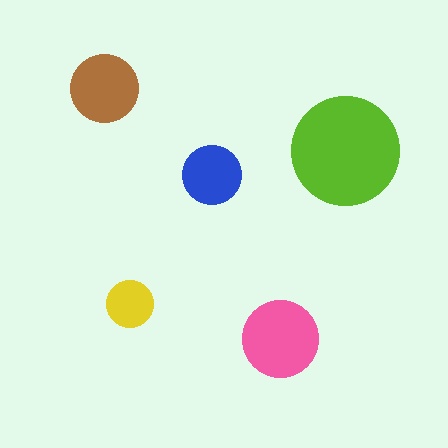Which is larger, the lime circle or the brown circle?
The lime one.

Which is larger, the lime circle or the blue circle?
The lime one.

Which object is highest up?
The brown circle is topmost.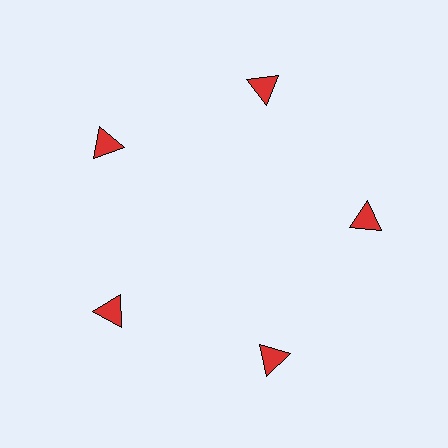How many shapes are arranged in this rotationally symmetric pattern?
There are 5 shapes, arranged in 5 groups of 1.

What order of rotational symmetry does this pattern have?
This pattern has 5-fold rotational symmetry.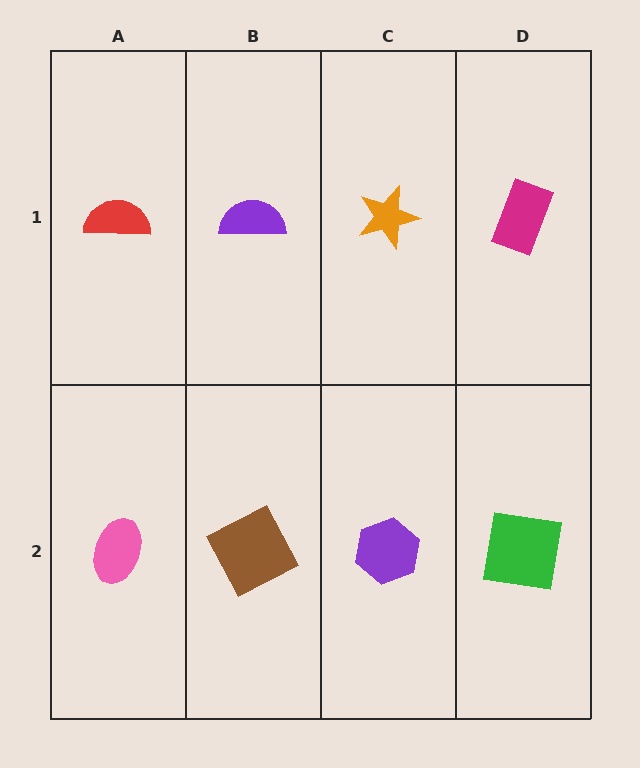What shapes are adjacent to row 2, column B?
A purple semicircle (row 1, column B), a pink ellipse (row 2, column A), a purple hexagon (row 2, column C).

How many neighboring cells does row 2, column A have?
2.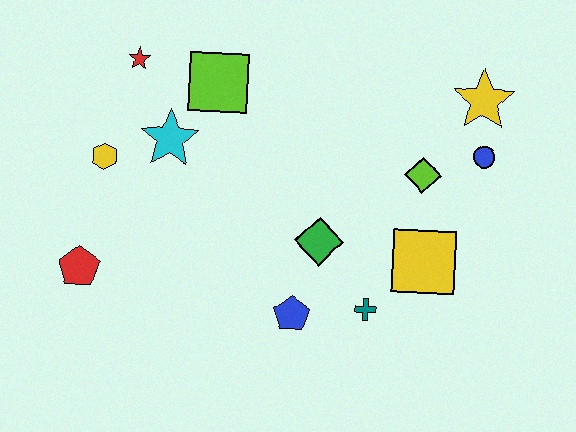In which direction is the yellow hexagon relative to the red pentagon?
The yellow hexagon is above the red pentagon.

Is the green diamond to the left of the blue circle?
Yes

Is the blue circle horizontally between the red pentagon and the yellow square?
No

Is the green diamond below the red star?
Yes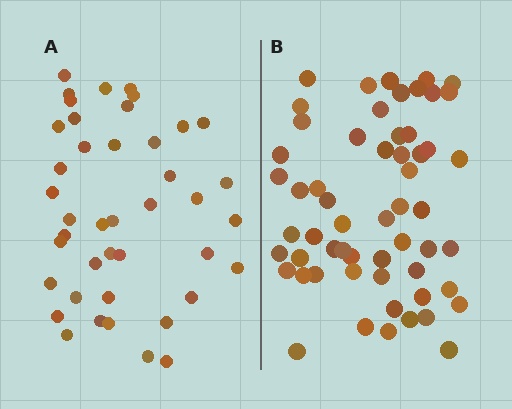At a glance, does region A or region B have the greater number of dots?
Region B (the right region) has more dots.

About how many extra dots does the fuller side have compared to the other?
Region B has approximately 15 more dots than region A.